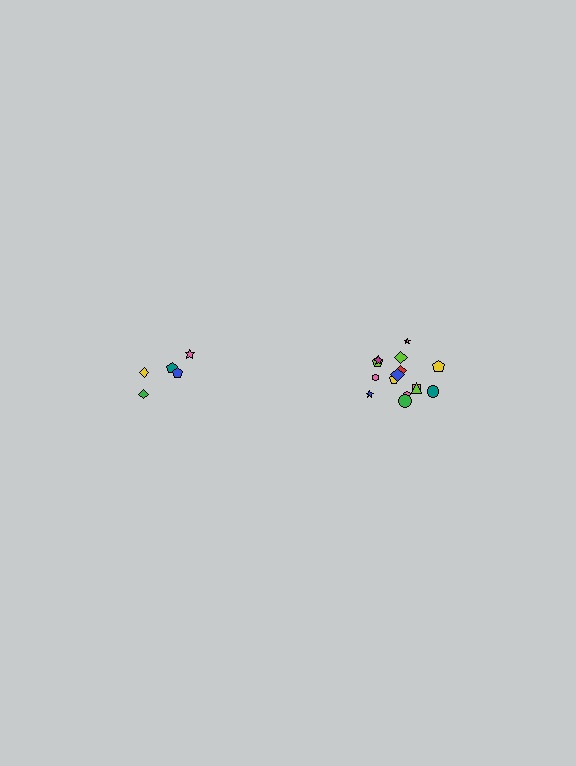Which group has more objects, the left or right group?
The right group.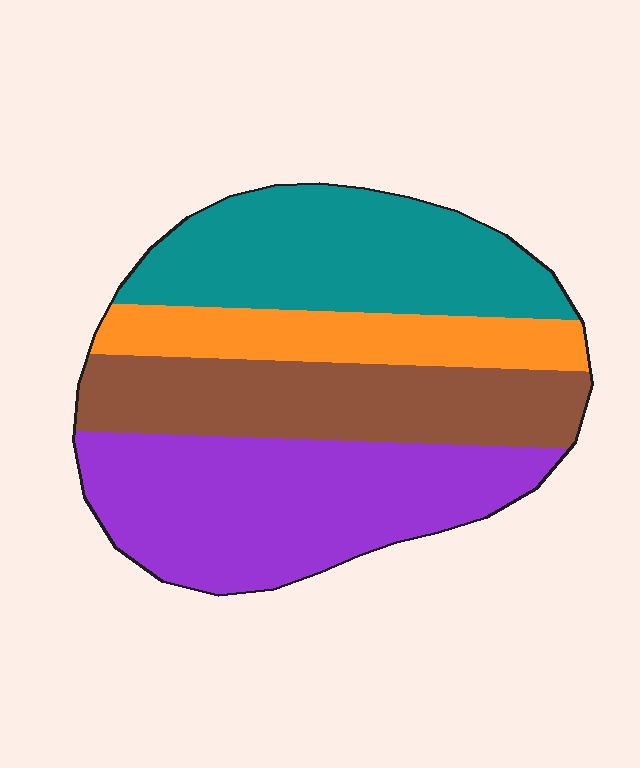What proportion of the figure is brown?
Brown takes up less than a quarter of the figure.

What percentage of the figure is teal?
Teal covers around 25% of the figure.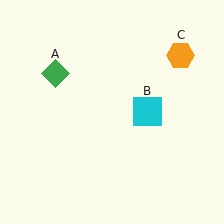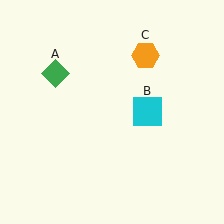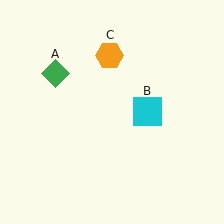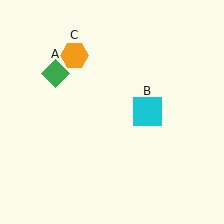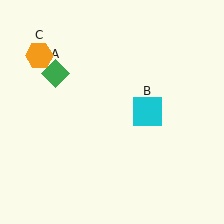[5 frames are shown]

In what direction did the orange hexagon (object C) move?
The orange hexagon (object C) moved left.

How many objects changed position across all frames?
1 object changed position: orange hexagon (object C).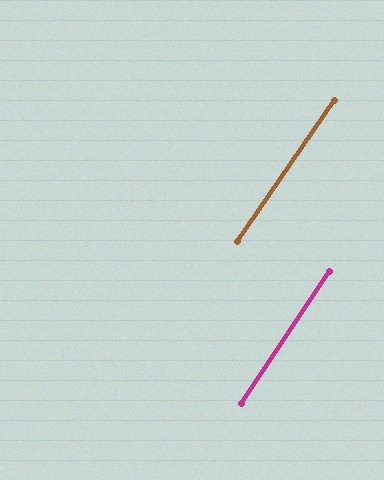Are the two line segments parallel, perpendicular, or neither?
Parallel — their directions differ by only 0.6°.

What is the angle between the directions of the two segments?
Approximately 1 degree.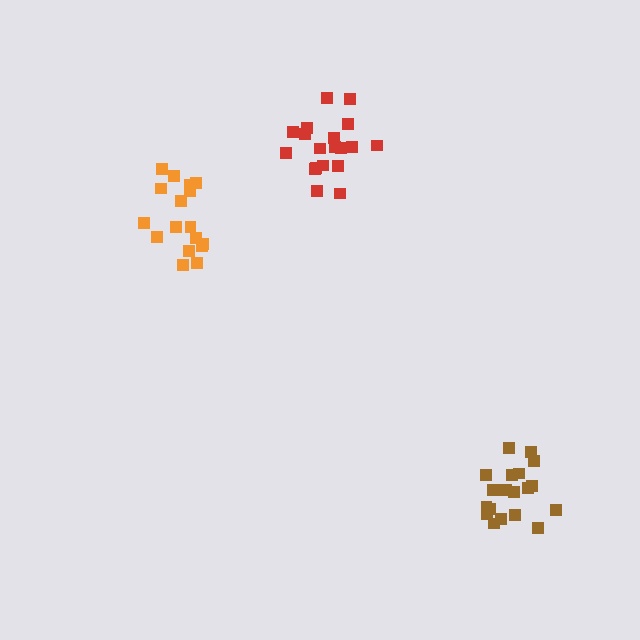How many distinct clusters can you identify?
There are 3 distinct clusters.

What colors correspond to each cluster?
The clusters are colored: red, brown, orange.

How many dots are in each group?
Group 1: 19 dots, Group 2: 20 dots, Group 3: 17 dots (56 total).